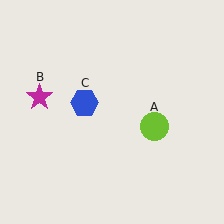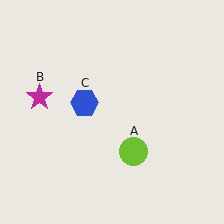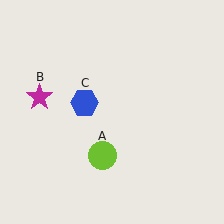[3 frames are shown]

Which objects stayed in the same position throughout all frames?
Magenta star (object B) and blue hexagon (object C) remained stationary.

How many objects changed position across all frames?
1 object changed position: lime circle (object A).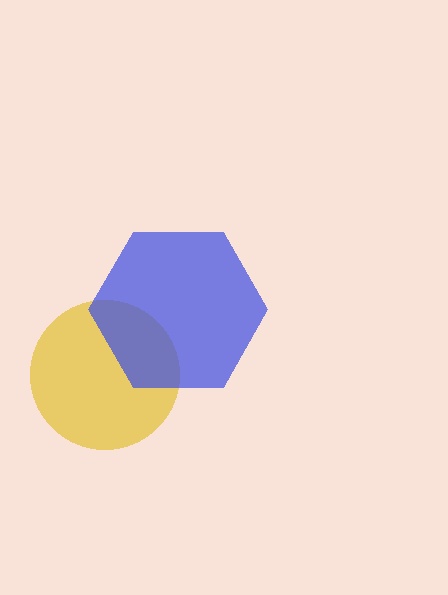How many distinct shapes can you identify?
There are 2 distinct shapes: a yellow circle, a blue hexagon.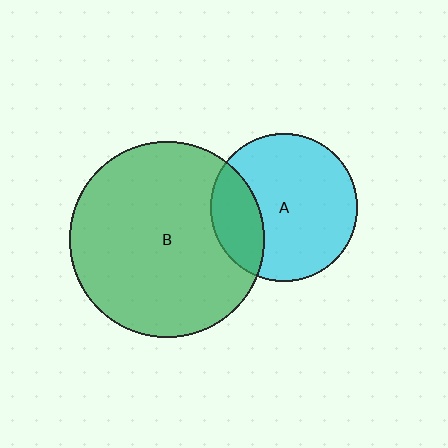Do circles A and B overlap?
Yes.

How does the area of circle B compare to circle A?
Approximately 1.7 times.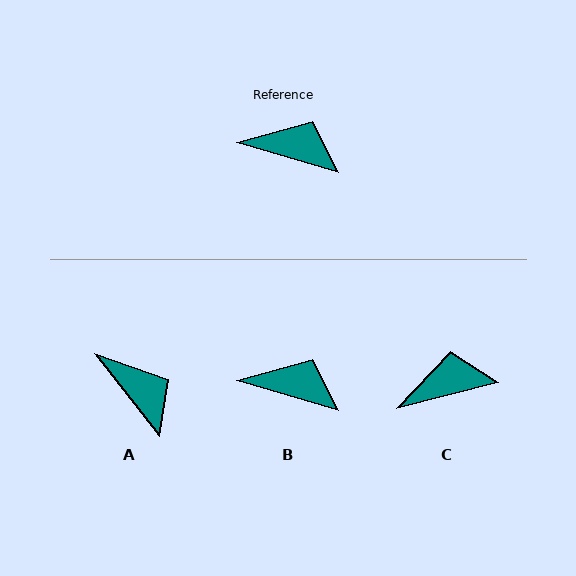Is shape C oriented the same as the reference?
No, it is off by about 31 degrees.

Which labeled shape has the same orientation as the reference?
B.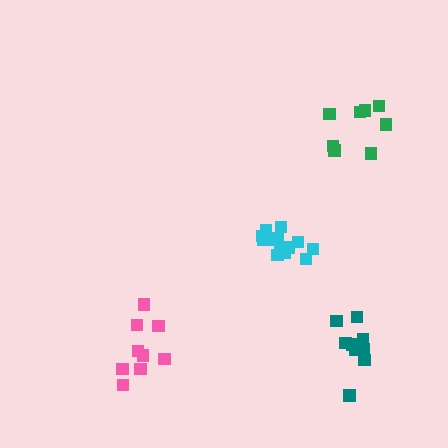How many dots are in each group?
Group 1: 13 dots, Group 2: 9 dots, Group 3: 8 dots, Group 4: 10 dots (40 total).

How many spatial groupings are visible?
There are 4 spatial groupings.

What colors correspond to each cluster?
The clusters are colored: cyan, pink, green, teal.